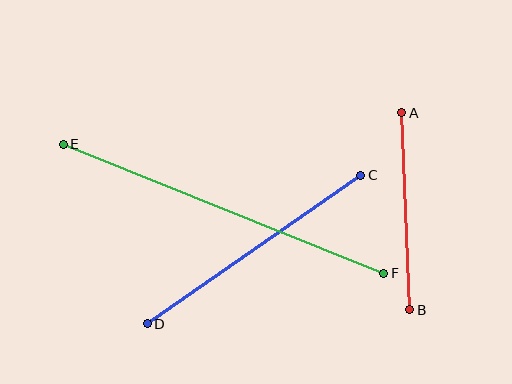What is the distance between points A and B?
The distance is approximately 197 pixels.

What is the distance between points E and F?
The distance is approximately 345 pixels.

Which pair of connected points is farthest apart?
Points E and F are farthest apart.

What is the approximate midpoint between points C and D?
The midpoint is at approximately (254, 250) pixels.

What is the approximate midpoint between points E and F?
The midpoint is at approximately (223, 209) pixels.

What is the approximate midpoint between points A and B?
The midpoint is at approximately (406, 211) pixels.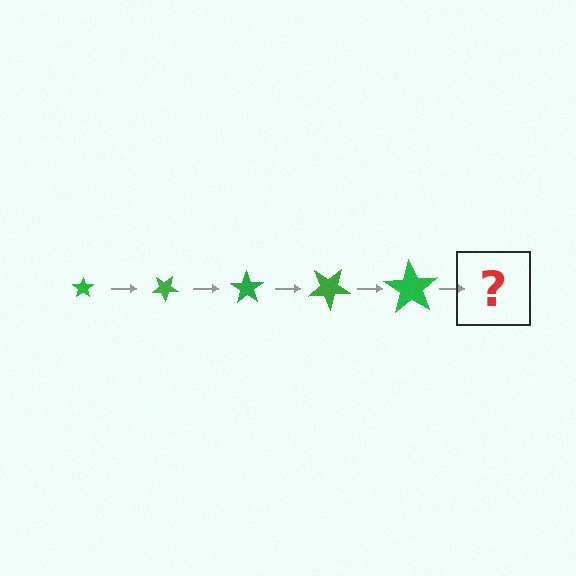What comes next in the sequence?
The next element should be a star, larger than the previous one and rotated 175 degrees from the start.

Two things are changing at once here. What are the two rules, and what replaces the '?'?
The two rules are that the star grows larger each step and it rotates 35 degrees each step. The '?' should be a star, larger than the previous one and rotated 175 degrees from the start.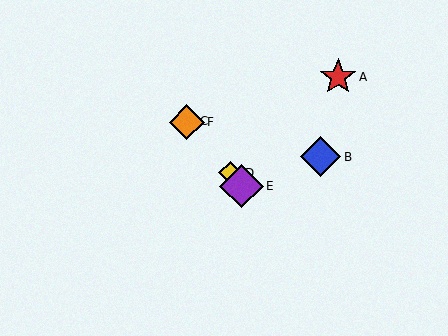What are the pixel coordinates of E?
Object E is at (242, 186).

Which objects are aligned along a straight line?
Objects C, D, E, F are aligned along a straight line.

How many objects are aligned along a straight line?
4 objects (C, D, E, F) are aligned along a straight line.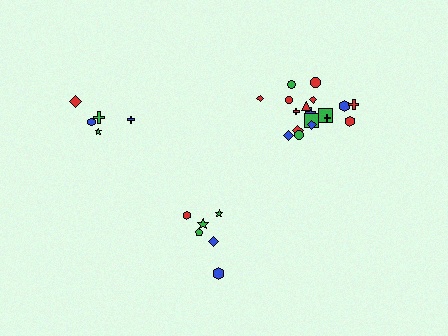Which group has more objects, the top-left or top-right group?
The top-right group.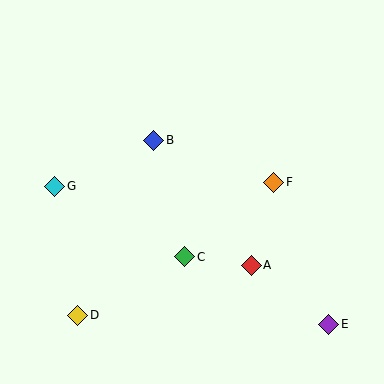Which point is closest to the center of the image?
Point B at (154, 140) is closest to the center.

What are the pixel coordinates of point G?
Point G is at (55, 186).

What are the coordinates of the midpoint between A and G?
The midpoint between A and G is at (153, 226).